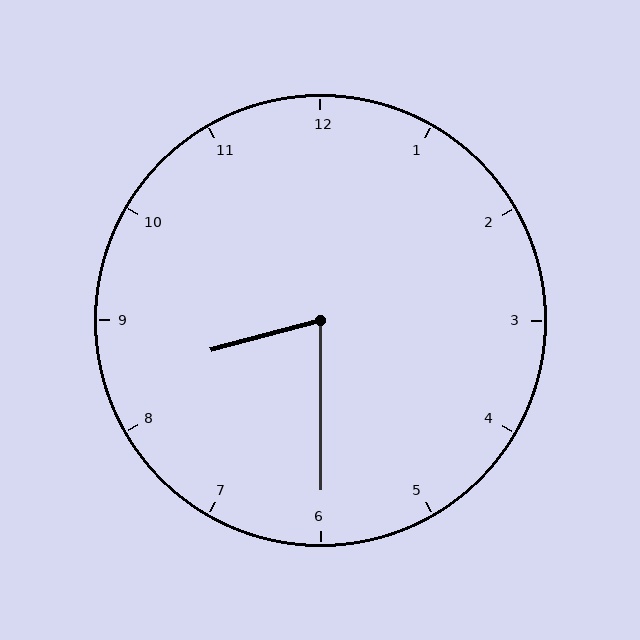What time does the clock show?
8:30.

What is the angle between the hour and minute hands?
Approximately 75 degrees.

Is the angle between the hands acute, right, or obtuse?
It is acute.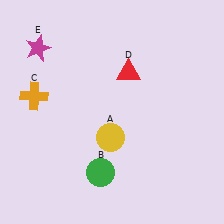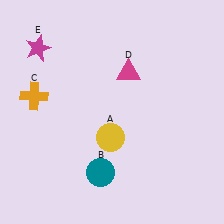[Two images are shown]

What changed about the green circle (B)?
In Image 1, B is green. In Image 2, it changed to teal.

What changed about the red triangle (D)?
In Image 1, D is red. In Image 2, it changed to magenta.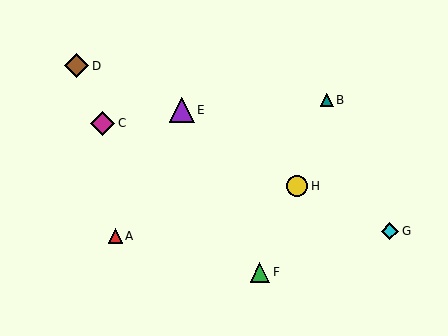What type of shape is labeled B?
Shape B is a teal triangle.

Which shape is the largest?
The purple triangle (labeled E) is the largest.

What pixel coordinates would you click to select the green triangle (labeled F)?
Click at (260, 272) to select the green triangle F.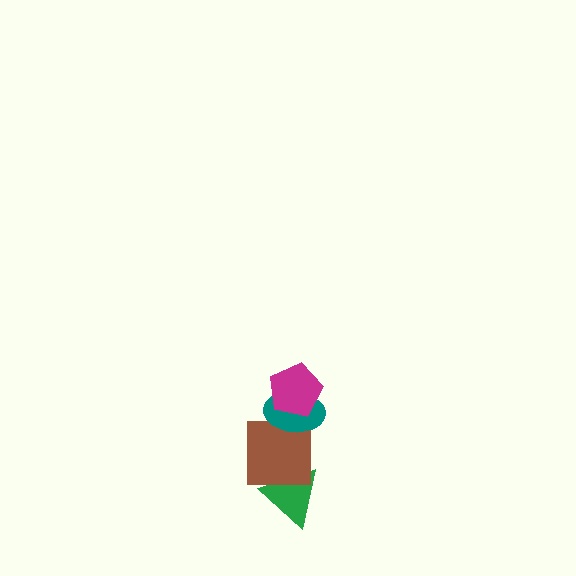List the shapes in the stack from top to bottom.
From top to bottom: the magenta pentagon, the teal ellipse, the brown square, the green triangle.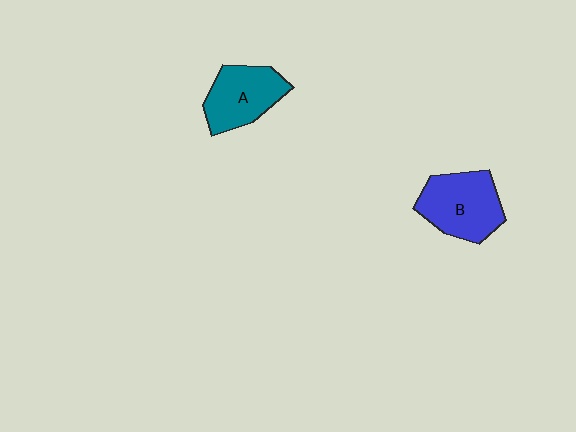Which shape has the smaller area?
Shape A (teal).